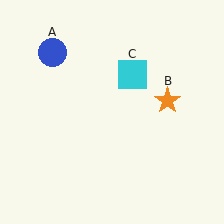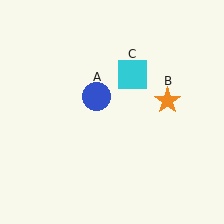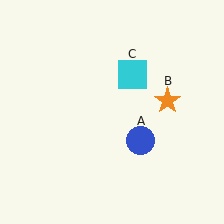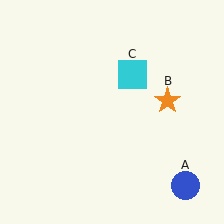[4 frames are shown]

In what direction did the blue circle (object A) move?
The blue circle (object A) moved down and to the right.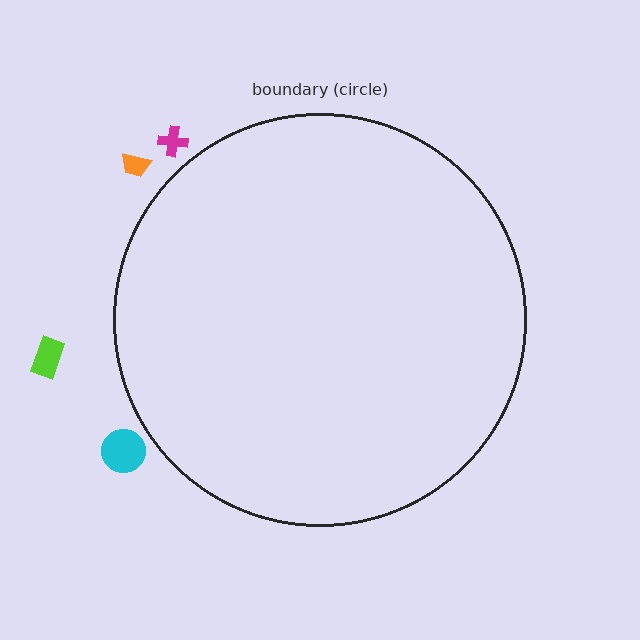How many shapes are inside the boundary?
0 inside, 4 outside.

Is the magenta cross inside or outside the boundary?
Outside.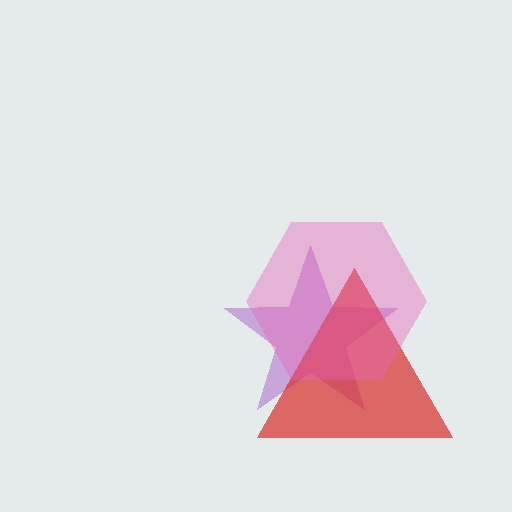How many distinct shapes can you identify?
There are 3 distinct shapes: a purple star, a red triangle, a pink hexagon.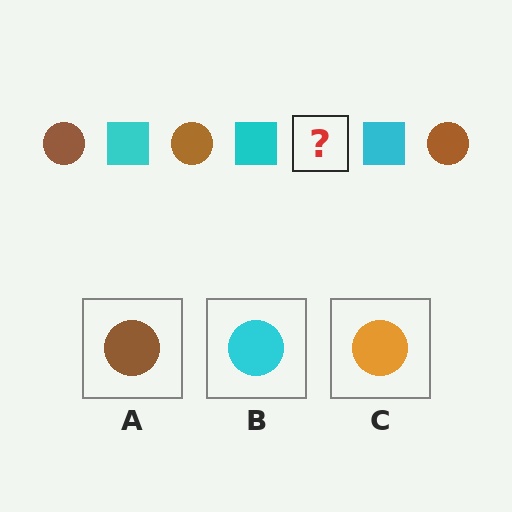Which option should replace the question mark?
Option A.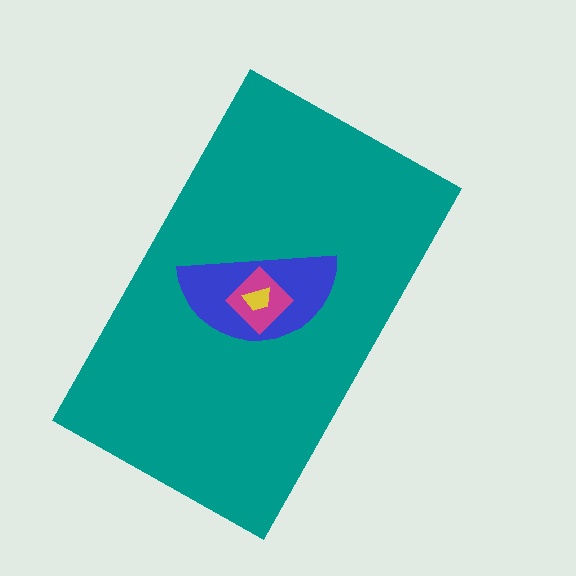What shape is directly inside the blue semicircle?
The magenta diamond.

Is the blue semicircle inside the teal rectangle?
Yes.